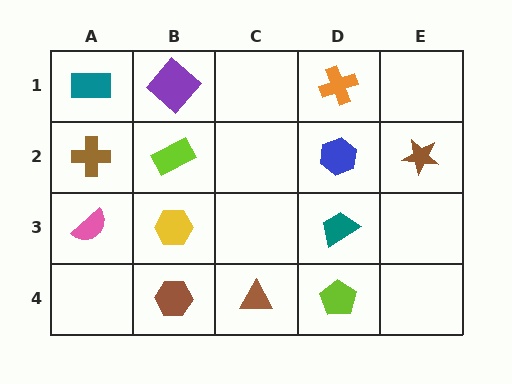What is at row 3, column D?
A teal trapezoid.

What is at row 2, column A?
A brown cross.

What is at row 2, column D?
A blue hexagon.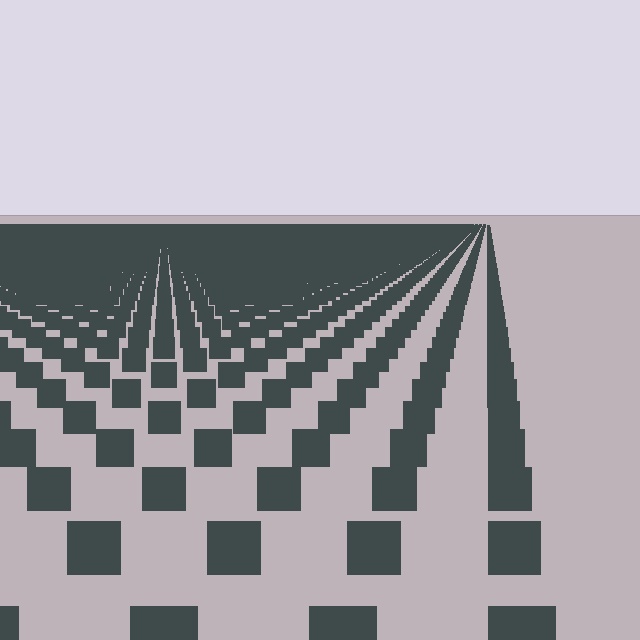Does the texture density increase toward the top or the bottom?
Density increases toward the top.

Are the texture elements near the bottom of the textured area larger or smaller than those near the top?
Larger. Near the bottom, elements are closer to the viewer and appear at a bigger on-screen size.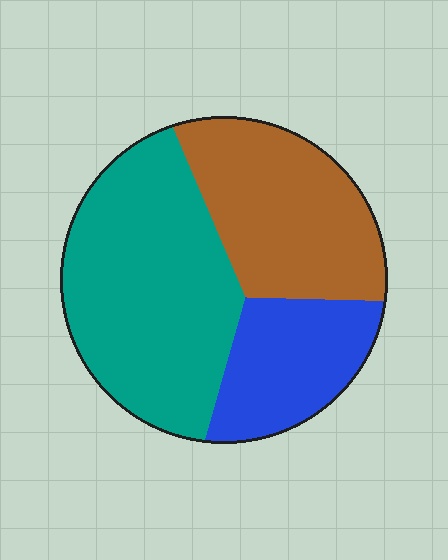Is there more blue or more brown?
Brown.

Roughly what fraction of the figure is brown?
Brown takes up about one third (1/3) of the figure.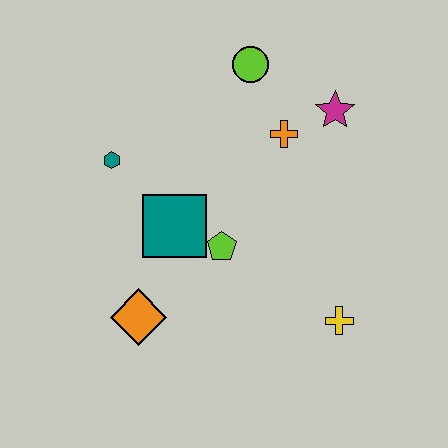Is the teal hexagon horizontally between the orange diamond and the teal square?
No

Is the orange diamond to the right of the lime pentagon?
No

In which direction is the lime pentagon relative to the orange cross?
The lime pentagon is below the orange cross.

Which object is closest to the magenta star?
The orange cross is closest to the magenta star.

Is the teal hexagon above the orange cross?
No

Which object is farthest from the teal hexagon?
The yellow cross is farthest from the teal hexagon.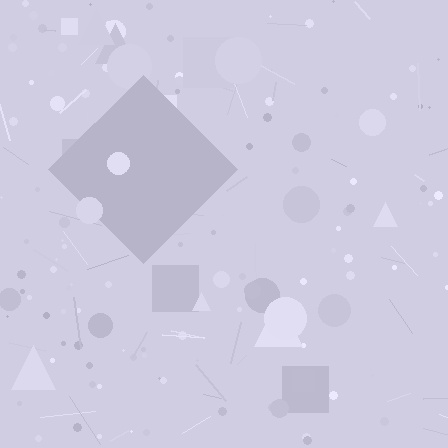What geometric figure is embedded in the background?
A diamond is embedded in the background.